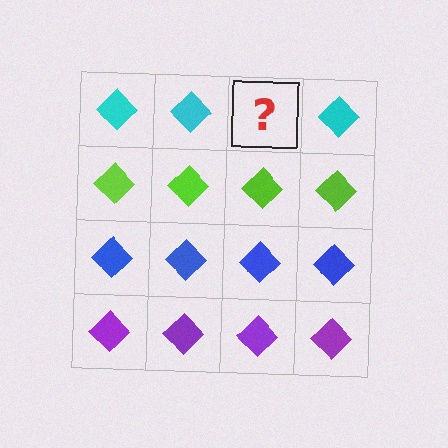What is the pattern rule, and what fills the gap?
The rule is that each row has a consistent color. The gap should be filled with a cyan diamond.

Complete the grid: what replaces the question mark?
The question mark should be replaced with a cyan diamond.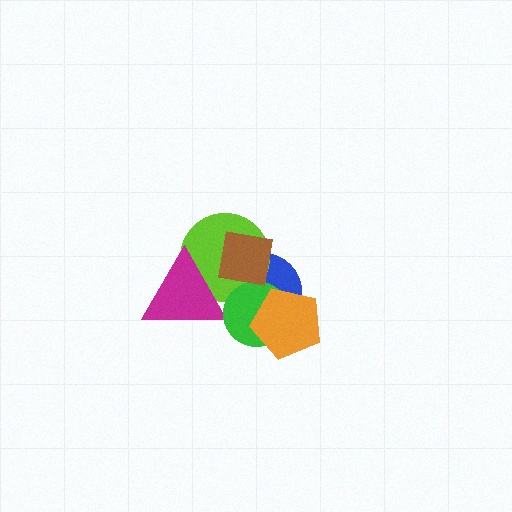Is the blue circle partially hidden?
Yes, it is partially covered by another shape.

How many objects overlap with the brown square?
4 objects overlap with the brown square.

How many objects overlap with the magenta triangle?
3 objects overlap with the magenta triangle.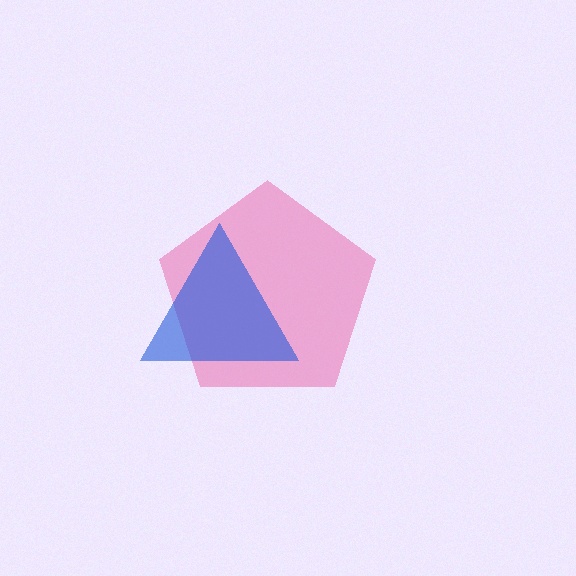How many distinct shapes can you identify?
There are 2 distinct shapes: a pink pentagon, a blue triangle.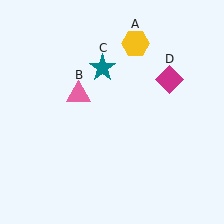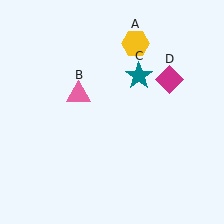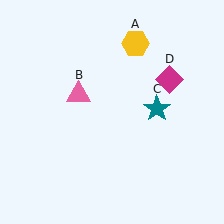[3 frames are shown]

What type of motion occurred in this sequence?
The teal star (object C) rotated clockwise around the center of the scene.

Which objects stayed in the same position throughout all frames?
Yellow hexagon (object A) and pink triangle (object B) and magenta diamond (object D) remained stationary.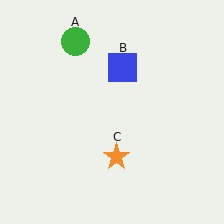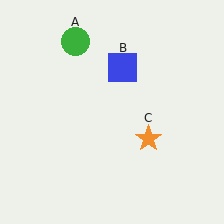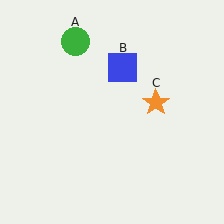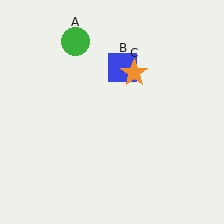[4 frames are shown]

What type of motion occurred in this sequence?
The orange star (object C) rotated counterclockwise around the center of the scene.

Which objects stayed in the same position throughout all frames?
Green circle (object A) and blue square (object B) remained stationary.